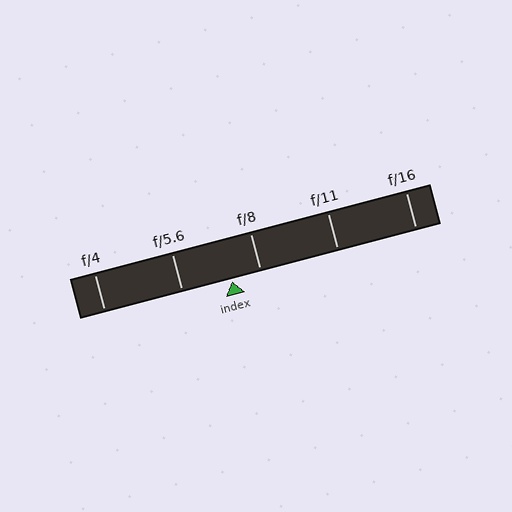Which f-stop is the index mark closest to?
The index mark is closest to f/8.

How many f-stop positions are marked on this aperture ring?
There are 5 f-stop positions marked.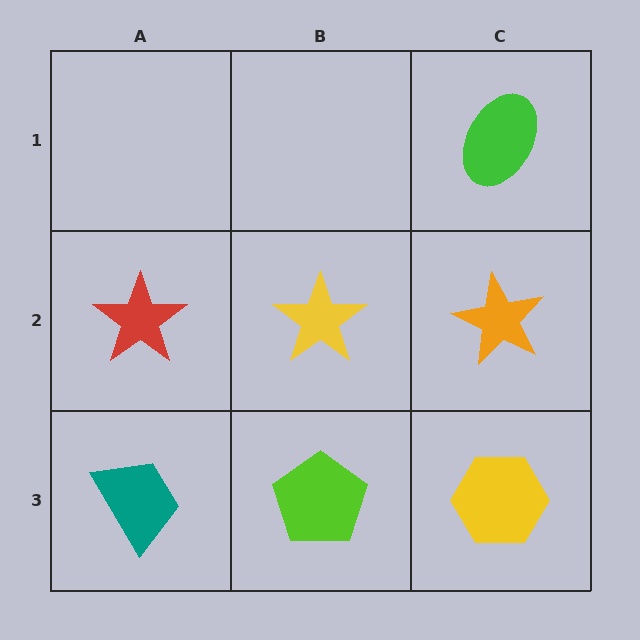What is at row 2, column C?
An orange star.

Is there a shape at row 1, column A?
No, that cell is empty.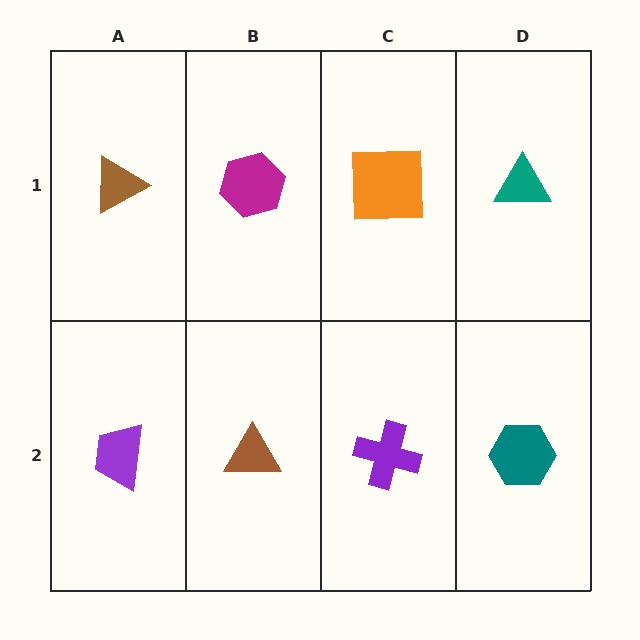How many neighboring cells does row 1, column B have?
3.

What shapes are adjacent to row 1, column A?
A purple trapezoid (row 2, column A), a magenta hexagon (row 1, column B).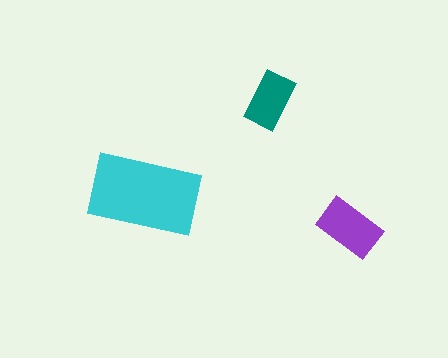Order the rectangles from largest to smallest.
the cyan one, the purple one, the teal one.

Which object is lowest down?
The purple rectangle is bottommost.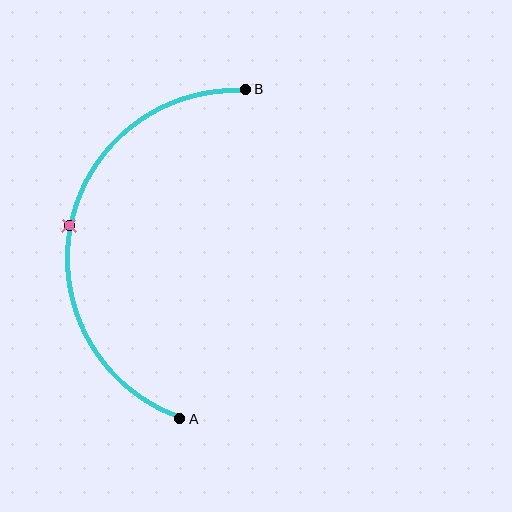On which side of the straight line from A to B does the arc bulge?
The arc bulges to the left of the straight line connecting A and B.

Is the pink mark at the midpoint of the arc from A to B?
Yes. The pink mark lies on the arc at equal arc-length from both A and B — it is the arc midpoint.